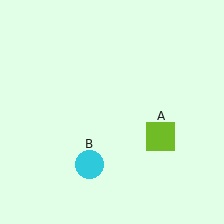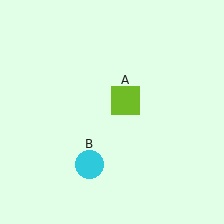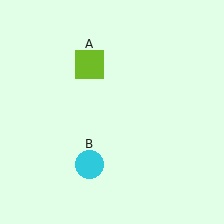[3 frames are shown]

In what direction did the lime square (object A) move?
The lime square (object A) moved up and to the left.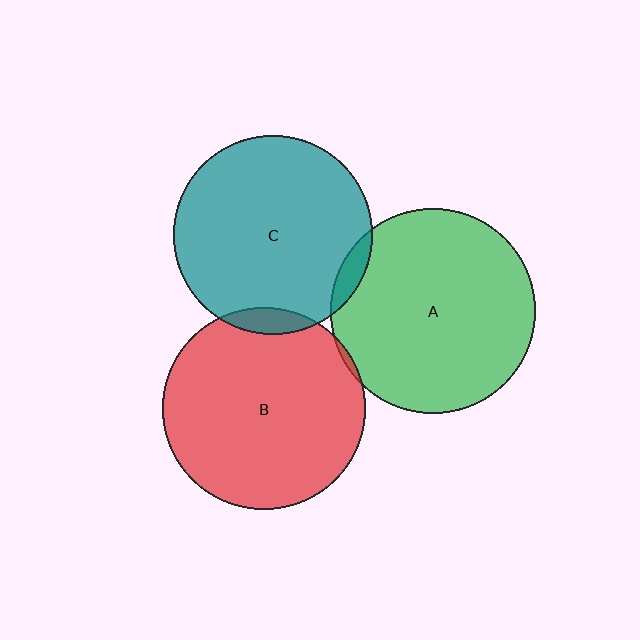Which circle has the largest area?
Circle A (green).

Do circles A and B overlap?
Yes.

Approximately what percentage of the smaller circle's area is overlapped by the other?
Approximately 5%.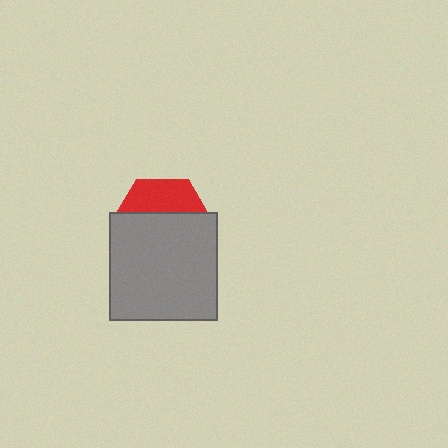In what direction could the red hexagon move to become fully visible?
The red hexagon could move up. That would shift it out from behind the gray square entirely.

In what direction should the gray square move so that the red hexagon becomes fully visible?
The gray square should move down. That is the shortest direction to clear the overlap and leave the red hexagon fully visible.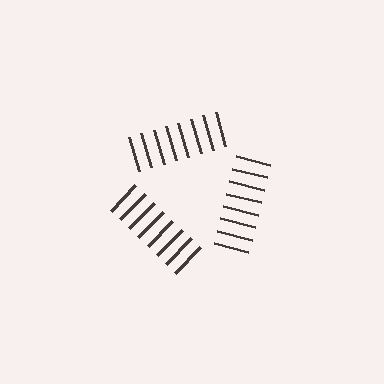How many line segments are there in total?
24 — 8 along each of the 3 edges.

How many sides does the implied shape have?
3 sides — the line-ends trace a triangle.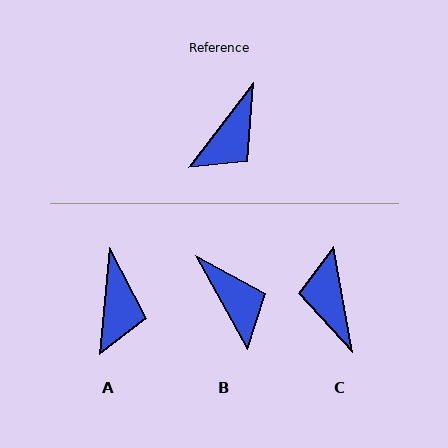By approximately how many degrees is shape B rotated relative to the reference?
Approximately 66 degrees counter-clockwise.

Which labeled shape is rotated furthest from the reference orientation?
C, about 132 degrees away.